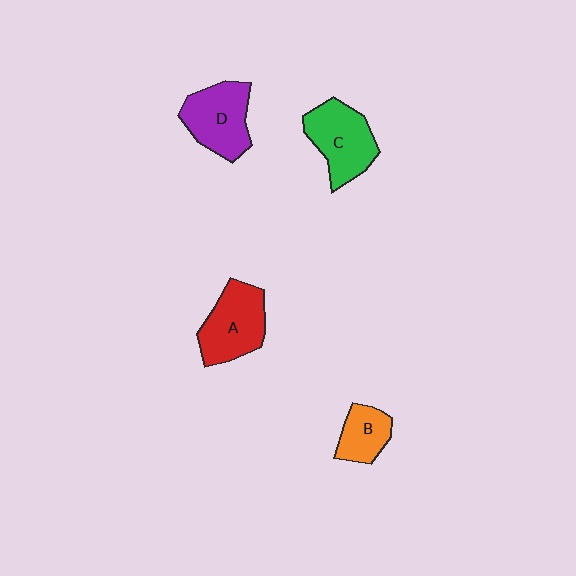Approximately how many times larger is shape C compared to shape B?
Approximately 1.7 times.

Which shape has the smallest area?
Shape B (orange).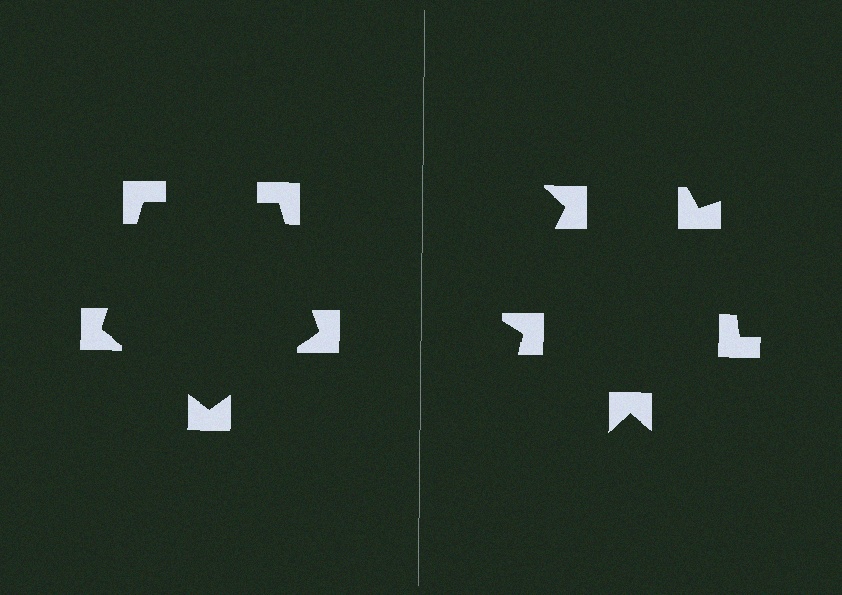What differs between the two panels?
The notched squares are positioned identically on both sides; only the wedge orientations differ. On the left they align to a pentagon; on the right they are misaligned.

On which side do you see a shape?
An illusory pentagon appears on the left side. On the right side the wedge cuts are rotated, so no coherent shape forms.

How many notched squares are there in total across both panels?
10 — 5 on each side.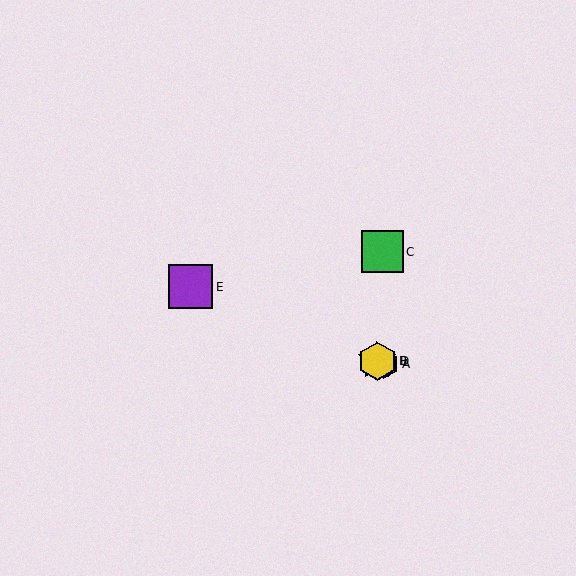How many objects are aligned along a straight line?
4 objects (A, B, D, E) are aligned along a straight line.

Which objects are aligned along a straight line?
Objects A, B, D, E are aligned along a straight line.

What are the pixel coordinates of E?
Object E is at (191, 287).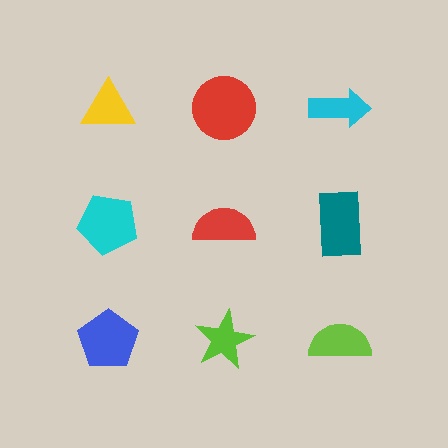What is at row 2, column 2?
A red semicircle.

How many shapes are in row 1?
3 shapes.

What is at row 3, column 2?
A lime star.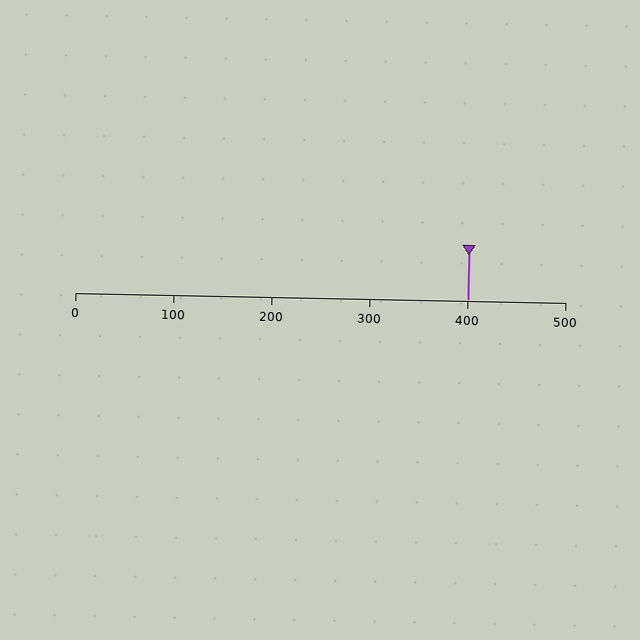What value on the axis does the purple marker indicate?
The marker indicates approximately 400.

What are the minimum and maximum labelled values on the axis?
The axis runs from 0 to 500.